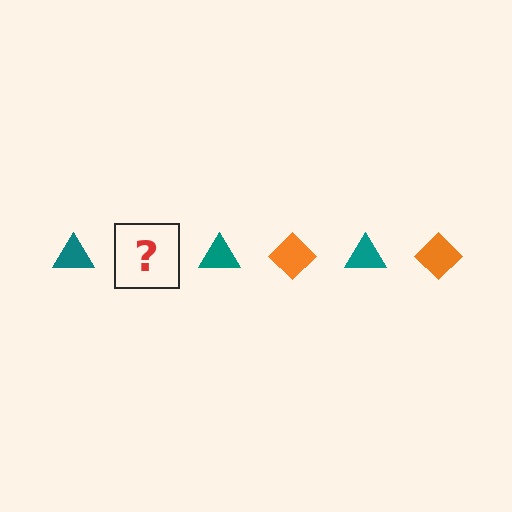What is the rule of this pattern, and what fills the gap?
The rule is that the pattern alternates between teal triangle and orange diamond. The gap should be filled with an orange diamond.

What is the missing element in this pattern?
The missing element is an orange diamond.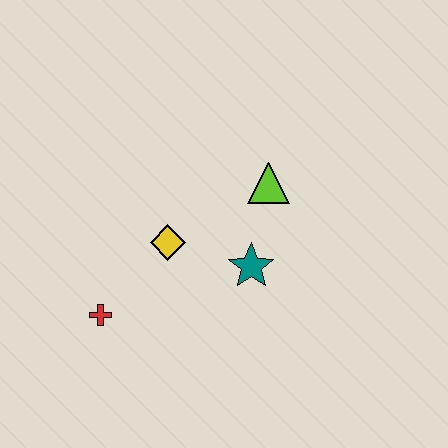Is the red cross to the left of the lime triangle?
Yes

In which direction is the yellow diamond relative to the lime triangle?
The yellow diamond is to the left of the lime triangle.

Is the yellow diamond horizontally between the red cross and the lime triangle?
Yes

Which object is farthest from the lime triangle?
The red cross is farthest from the lime triangle.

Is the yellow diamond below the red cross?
No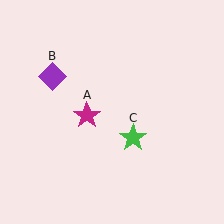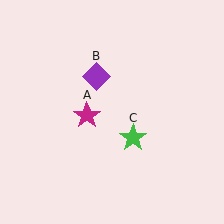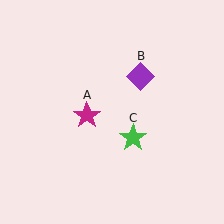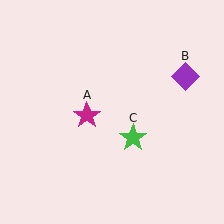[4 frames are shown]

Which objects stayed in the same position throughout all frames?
Magenta star (object A) and green star (object C) remained stationary.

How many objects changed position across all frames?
1 object changed position: purple diamond (object B).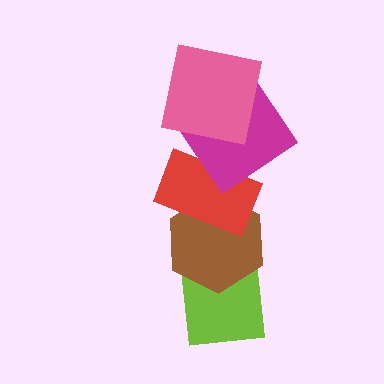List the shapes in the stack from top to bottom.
From top to bottom: the pink square, the magenta diamond, the red rectangle, the brown hexagon, the lime square.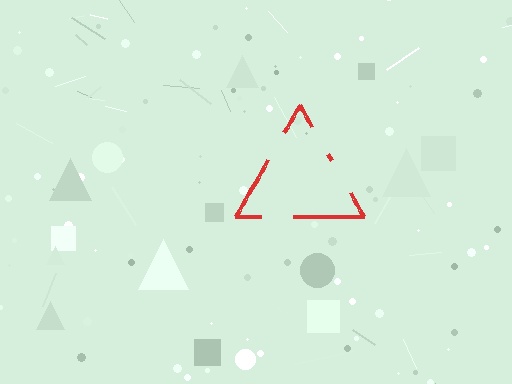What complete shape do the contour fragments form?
The contour fragments form a triangle.